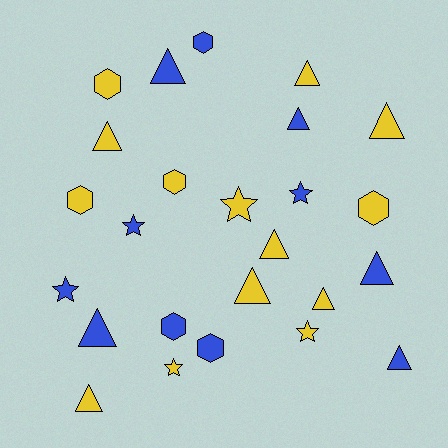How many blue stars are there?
There are 3 blue stars.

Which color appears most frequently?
Yellow, with 14 objects.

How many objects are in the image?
There are 25 objects.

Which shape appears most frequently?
Triangle, with 12 objects.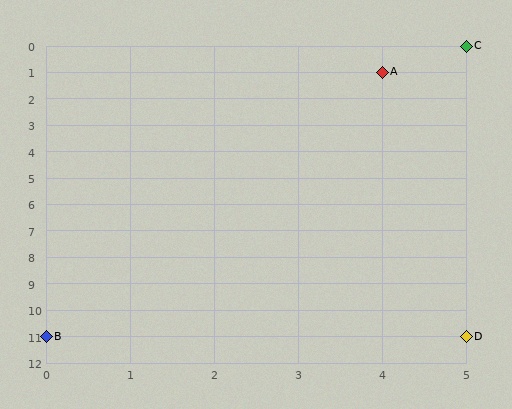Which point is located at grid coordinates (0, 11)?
Point B is at (0, 11).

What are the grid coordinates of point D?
Point D is at grid coordinates (5, 11).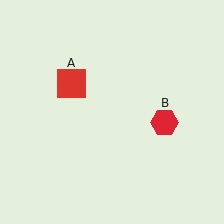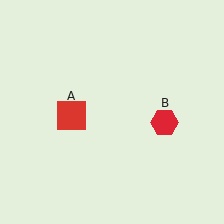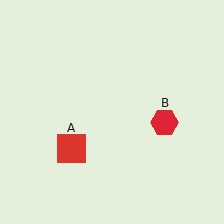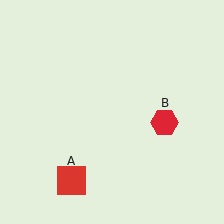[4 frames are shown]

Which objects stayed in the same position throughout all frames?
Red hexagon (object B) remained stationary.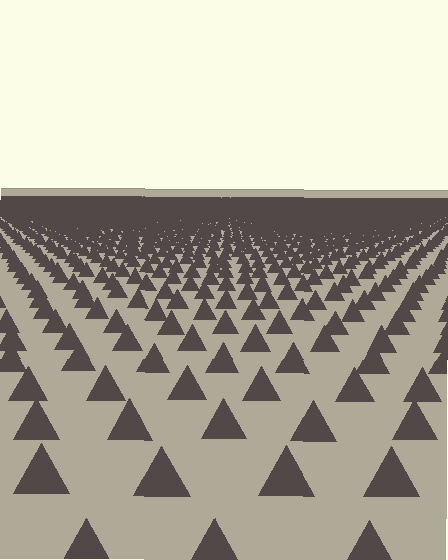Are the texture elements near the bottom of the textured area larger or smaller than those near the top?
Larger. Near the bottom, elements are closer to the viewer and appear at a bigger on-screen size.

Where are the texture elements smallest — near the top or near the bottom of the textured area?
Near the top.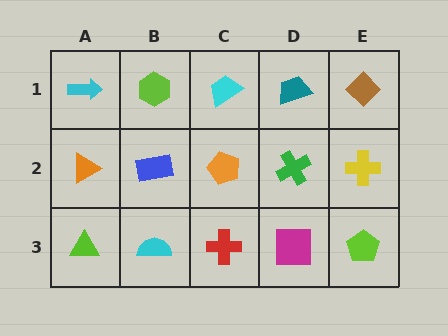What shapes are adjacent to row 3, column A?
An orange triangle (row 2, column A), a cyan semicircle (row 3, column B).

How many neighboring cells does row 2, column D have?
4.